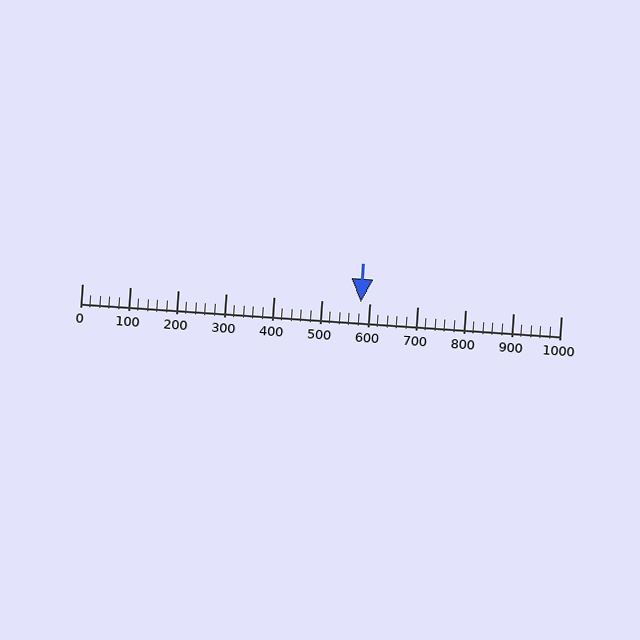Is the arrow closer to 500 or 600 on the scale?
The arrow is closer to 600.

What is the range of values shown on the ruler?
The ruler shows values from 0 to 1000.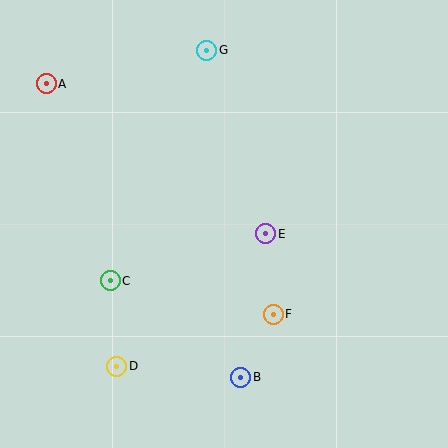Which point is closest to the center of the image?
Point E at (266, 234) is closest to the center.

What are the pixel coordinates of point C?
Point C is at (110, 281).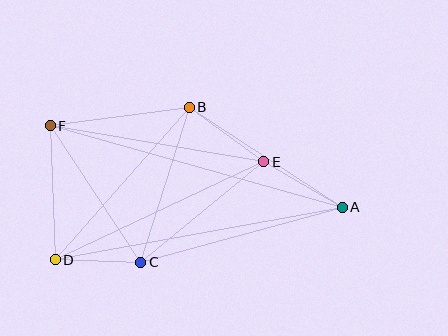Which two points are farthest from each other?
Points A and F are farthest from each other.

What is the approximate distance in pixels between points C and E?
The distance between C and E is approximately 159 pixels.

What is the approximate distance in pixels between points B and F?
The distance between B and F is approximately 140 pixels.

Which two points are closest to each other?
Points C and D are closest to each other.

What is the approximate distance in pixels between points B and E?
The distance between B and E is approximately 92 pixels.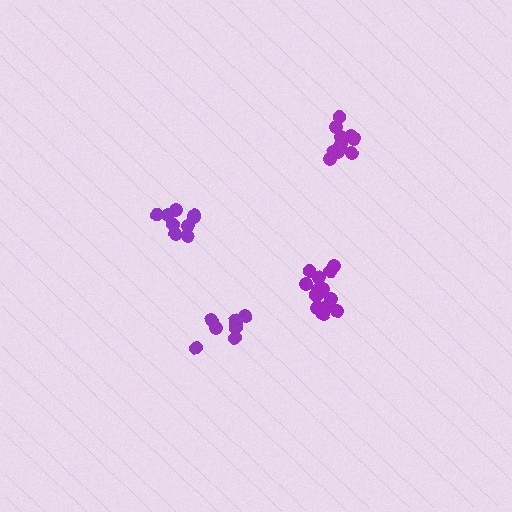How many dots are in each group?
Group 1: 9 dots, Group 2: 8 dots, Group 3: 11 dots, Group 4: 14 dots (42 total).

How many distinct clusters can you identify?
There are 4 distinct clusters.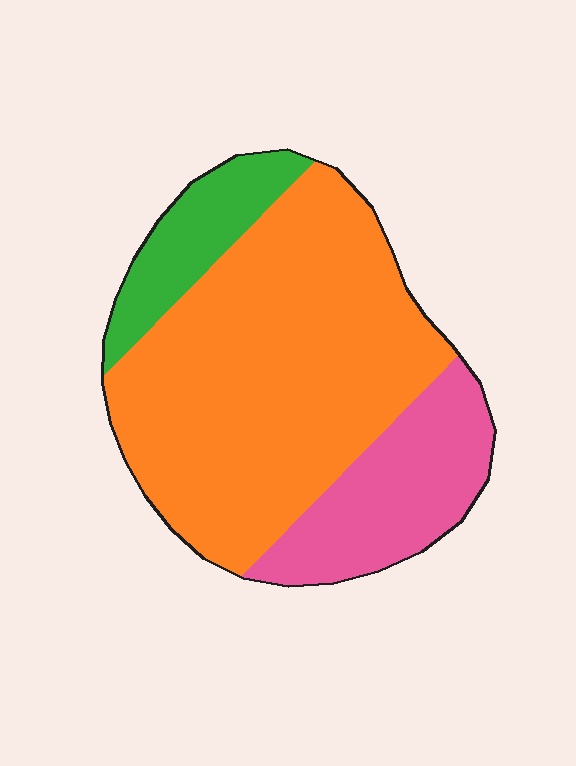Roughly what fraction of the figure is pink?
Pink covers 22% of the figure.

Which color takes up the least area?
Green, at roughly 15%.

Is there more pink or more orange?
Orange.